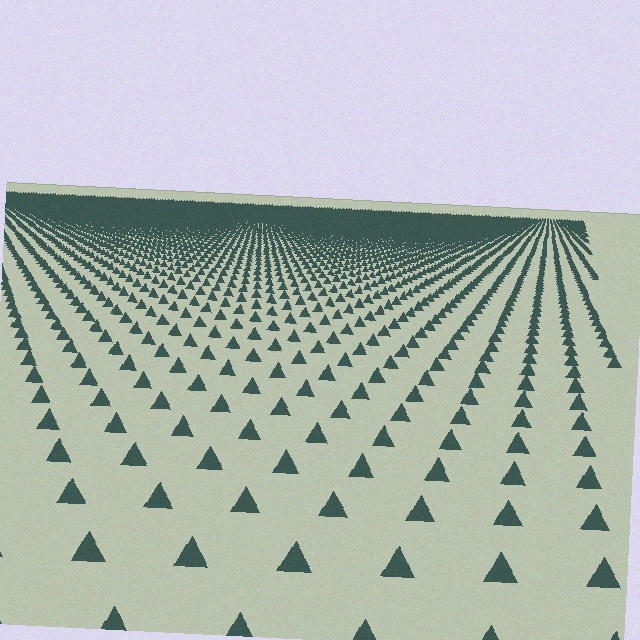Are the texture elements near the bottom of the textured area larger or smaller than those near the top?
Larger. Near the bottom, elements are closer to the viewer and appear at a bigger on-screen size.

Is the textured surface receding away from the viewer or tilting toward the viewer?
The surface is receding away from the viewer. Texture elements get smaller and denser toward the top.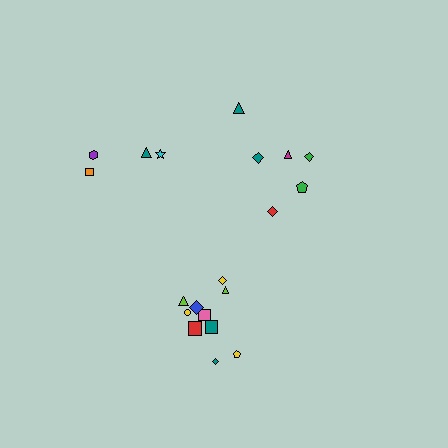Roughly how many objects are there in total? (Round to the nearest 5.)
Roughly 20 objects in total.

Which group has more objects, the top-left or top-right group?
The top-right group.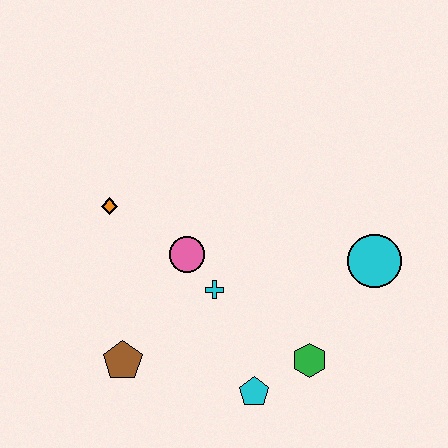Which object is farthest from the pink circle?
The cyan circle is farthest from the pink circle.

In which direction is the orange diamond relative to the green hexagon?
The orange diamond is to the left of the green hexagon.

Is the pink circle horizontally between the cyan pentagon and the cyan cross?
No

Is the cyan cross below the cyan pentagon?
No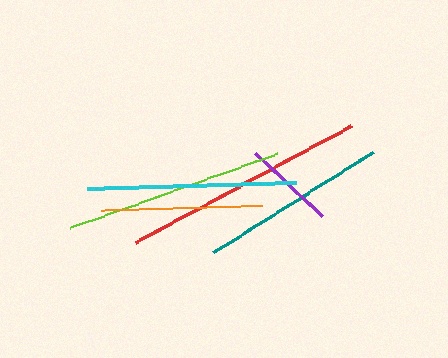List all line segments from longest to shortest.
From longest to shortest: red, lime, cyan, teal, orange, purple.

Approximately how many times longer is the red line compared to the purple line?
The red line is approximately 2.7 times the length of the purple line.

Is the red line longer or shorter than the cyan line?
The red line is longer than the cyan line.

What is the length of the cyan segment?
The cyan segment is approximately 209 pixels long.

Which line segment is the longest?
The red line is the longest at approximately 245 pixels.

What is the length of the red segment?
The red segment is approximately 245 pixels long.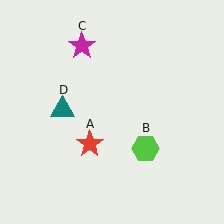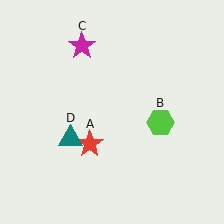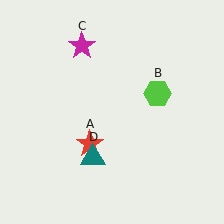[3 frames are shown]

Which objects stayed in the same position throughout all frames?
Red star (object A) and magenta star (object C) remained stationary.